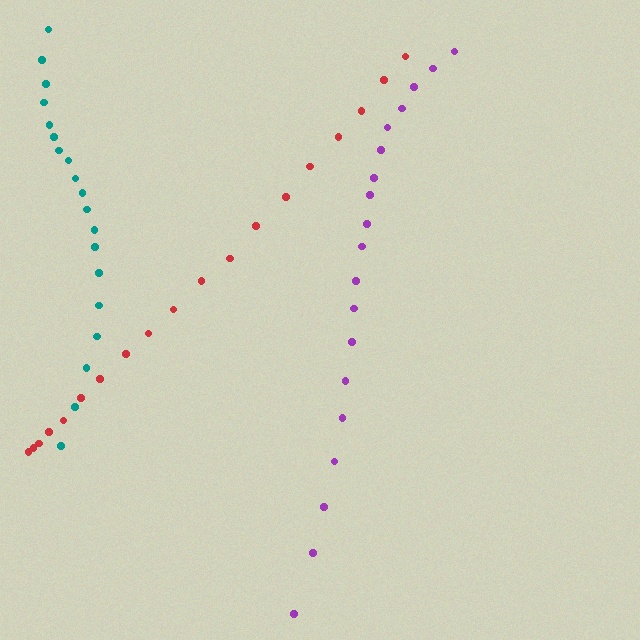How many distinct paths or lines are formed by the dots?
There are 3 distinct paths.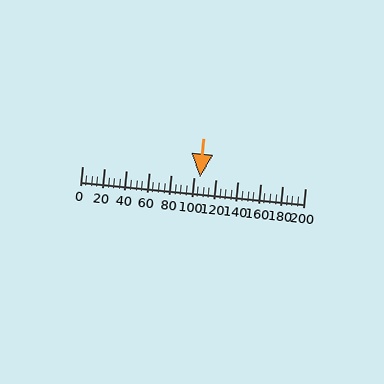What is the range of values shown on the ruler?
The ruler shows values from 0 to 200.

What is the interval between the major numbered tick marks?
The major tick marks are spaced 20 units apart.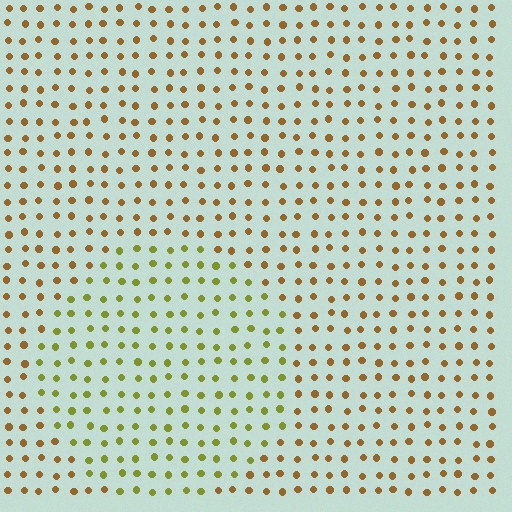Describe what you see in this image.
The image is filled with small brown elements in a uniform arrangement. A circle-shaped region is visible where the elements are tinted to a slightly different hue, forming a subtle color boundary.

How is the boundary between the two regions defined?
The boundary is defined purely by a slight shift in hue (about 39 degrees). Spacing, size, and orientation are identical on both sides.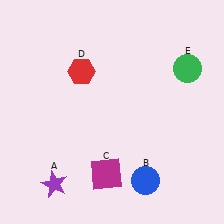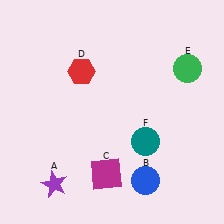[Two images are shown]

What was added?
A teal circle (F) was added in Image 2.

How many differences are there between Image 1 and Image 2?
There is 1 difference between the two images.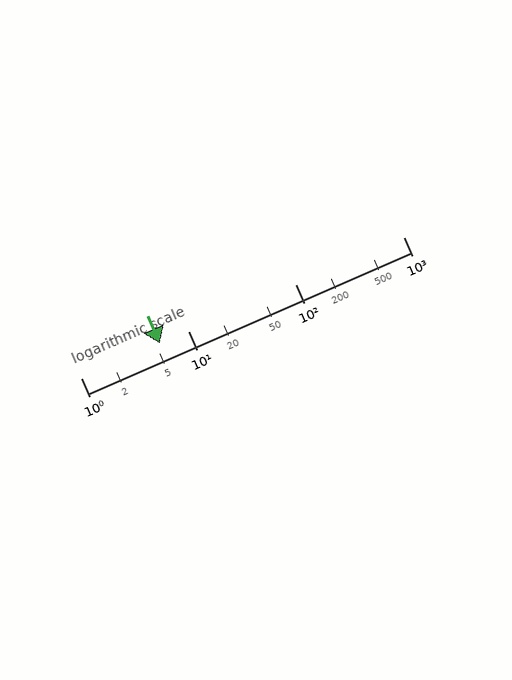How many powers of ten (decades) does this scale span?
The scale spans 3 decades, from 1 to 1000.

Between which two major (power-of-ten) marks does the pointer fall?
The pointer is between 1 and 10.